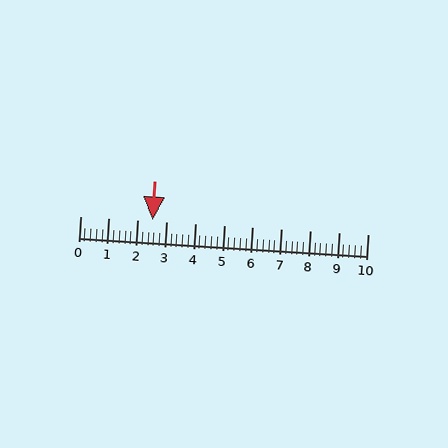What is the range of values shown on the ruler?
The ruler shows values from 0 to 10.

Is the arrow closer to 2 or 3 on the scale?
The arrow is closer to 3.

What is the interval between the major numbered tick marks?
The major tick marks are spaced 1 units apart.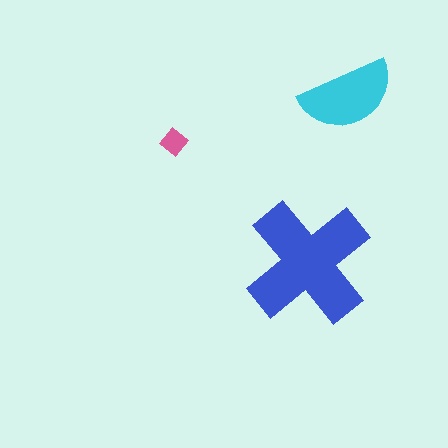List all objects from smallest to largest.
The pink diamond, the cyan semicircle, the blue cross.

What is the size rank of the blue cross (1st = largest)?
1st.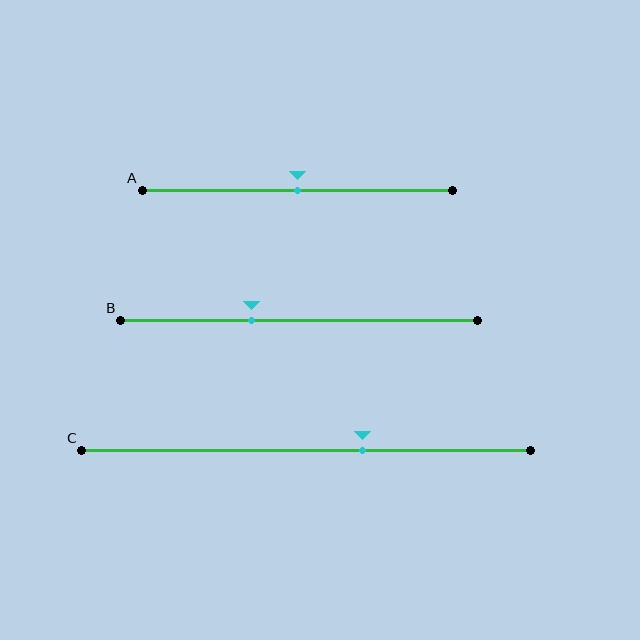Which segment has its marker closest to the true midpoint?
Segment A has its marker closest to the true midpoint.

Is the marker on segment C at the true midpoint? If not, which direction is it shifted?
No, the marker on segment C is shifted to the right by about 13% of the segment length.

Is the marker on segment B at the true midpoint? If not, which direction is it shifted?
No, the marker on segment B is shifted to the left by about 13% of the segment length.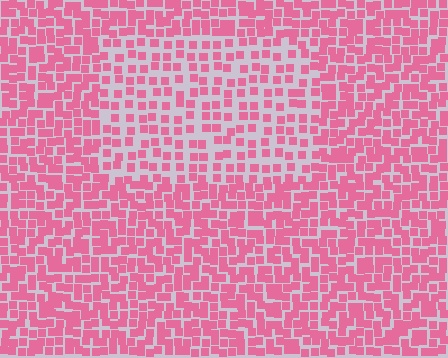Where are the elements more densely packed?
The elements are more densely packed outside the rectangle boundary.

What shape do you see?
I see a rectangle.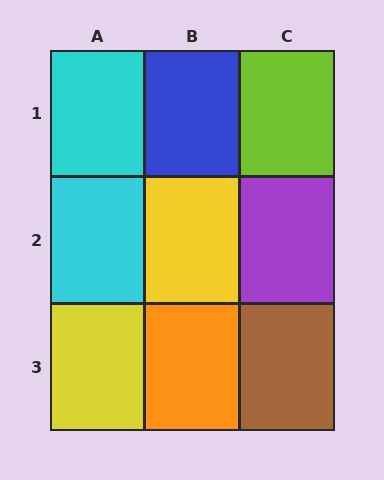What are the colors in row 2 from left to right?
Cyan, yellow, purple.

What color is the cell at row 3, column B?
Orange.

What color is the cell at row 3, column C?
Brown.